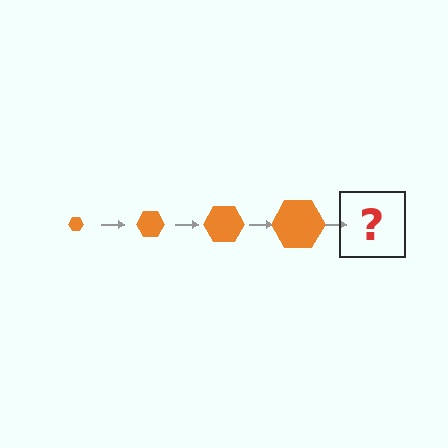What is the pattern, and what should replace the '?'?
The pattern is that the hexagon gets progressively larger each step. The '?' should be an orange hexagon, larger than the previous one.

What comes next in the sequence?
The next element should be an orange hexagon, larger than the previous one.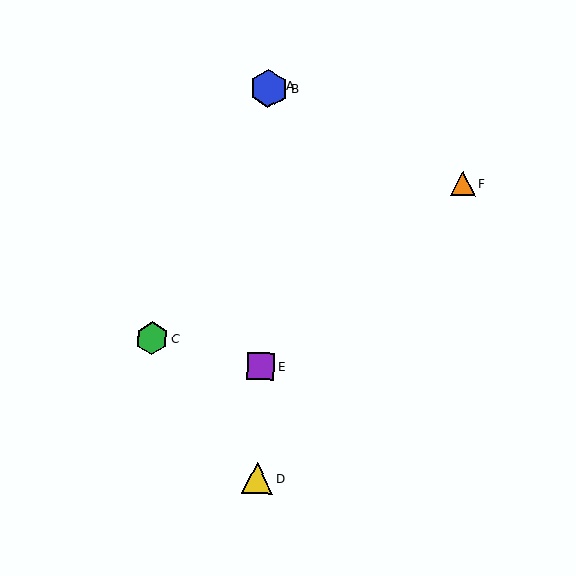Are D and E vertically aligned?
Yes, both are at x≈257.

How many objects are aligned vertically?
4 objects (A, B, D, E) are aligned vertically.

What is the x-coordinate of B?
Object B is at x≈269.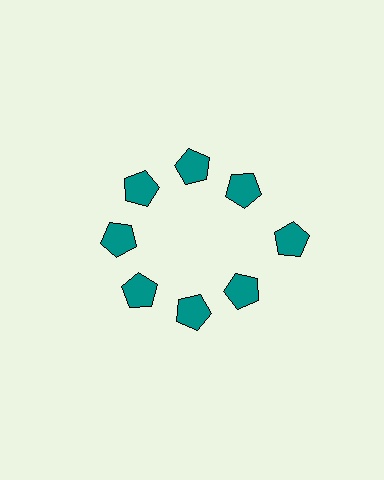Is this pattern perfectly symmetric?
No. The 8 teal pentagons are arranged in a ring, but one element near the 3 o'clock position is pushed outward from the center, breaking the 8-fold rotational symmetry.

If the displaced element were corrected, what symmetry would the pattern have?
It would have 8-fold rotational symmetry — the pattern would map onto itself every 45 degrees.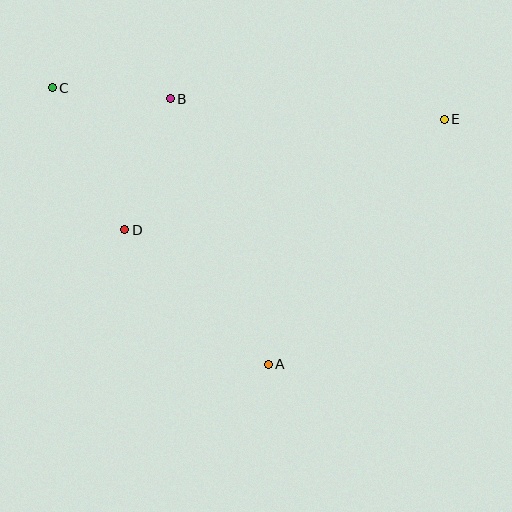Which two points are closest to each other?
Points B and C are closest to each other.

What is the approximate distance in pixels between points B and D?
The distance between B and D is approximately 139 pixels.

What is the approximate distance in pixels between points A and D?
The distance between A and D is approximately 197 pixels.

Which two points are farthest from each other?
Points C and E are farthest from each other.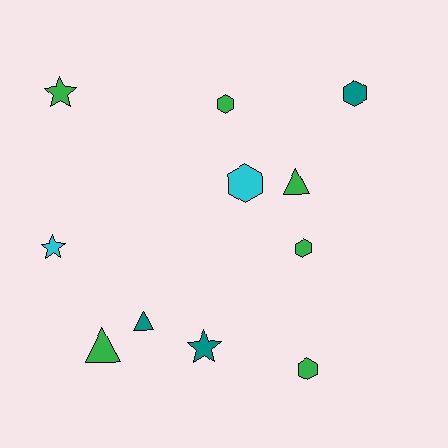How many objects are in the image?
There are 11 objects.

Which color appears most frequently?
Green, with 6 objects.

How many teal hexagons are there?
There is 1 teal hexagon.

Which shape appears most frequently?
Hexagon, with 5 objects.